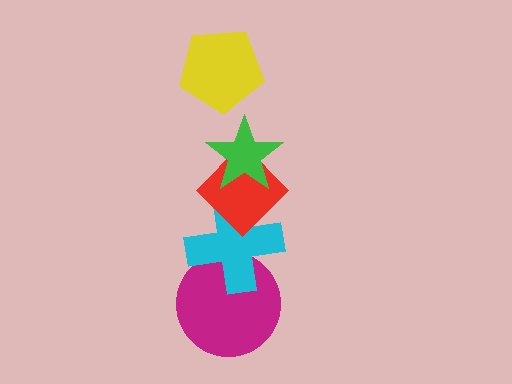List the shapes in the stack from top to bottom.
From top to bottom: the yellow pentagon, the green star, the red diamond, the cyan cross, the magenta circle.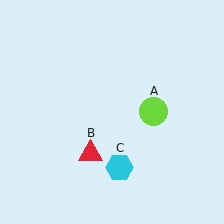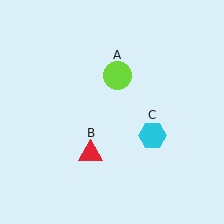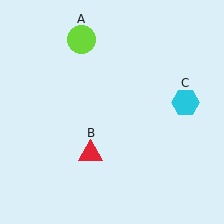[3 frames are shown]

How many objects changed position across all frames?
2 objects changed position: lime circle (object A), cyan hexagon (object C).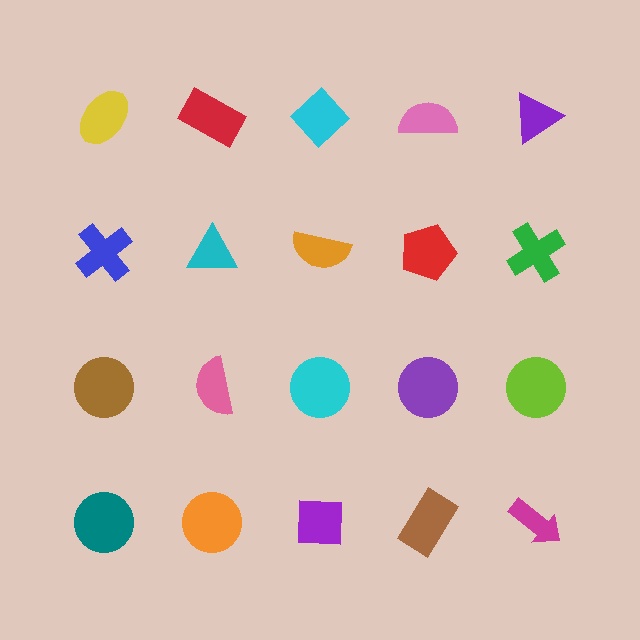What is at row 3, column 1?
A brown circle.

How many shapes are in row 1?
5 shapes.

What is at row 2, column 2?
A cyan triangle.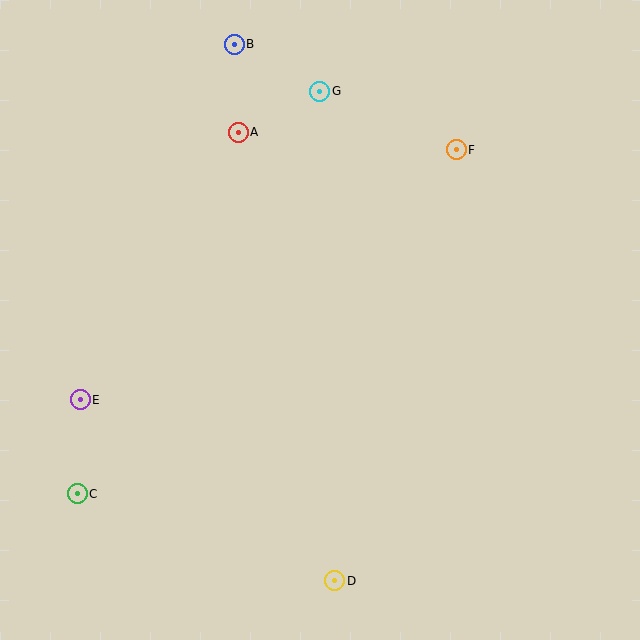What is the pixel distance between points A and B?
The distance between A and B is 88 pixels.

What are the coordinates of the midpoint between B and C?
The midpoint between B and C is at (156, 269).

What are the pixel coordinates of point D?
Point D is at (335, 581).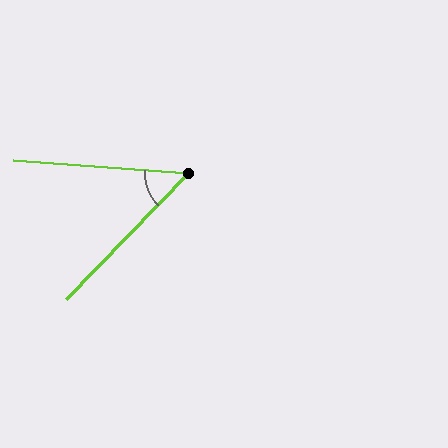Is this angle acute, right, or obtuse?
It is acute.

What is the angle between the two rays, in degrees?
Approximately 50 degrees.